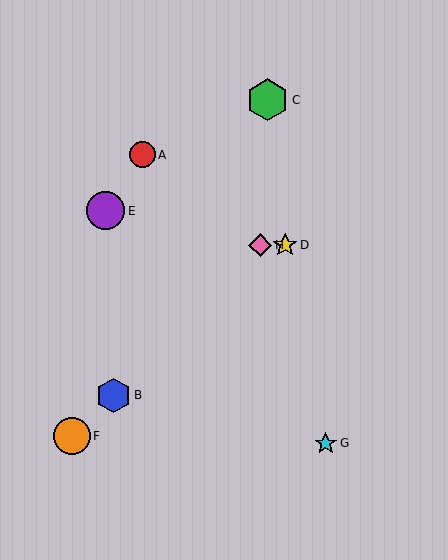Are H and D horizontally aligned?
Yes, both are at y≈245.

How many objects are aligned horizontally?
2 objects (D, H) are aligned horizontally.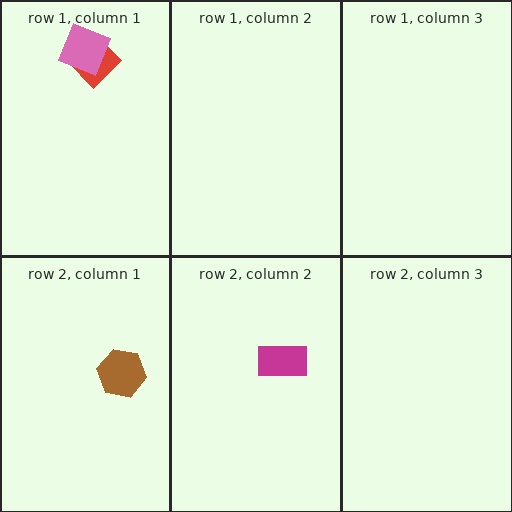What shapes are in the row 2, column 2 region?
The magenta rectangle.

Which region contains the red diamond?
The row 1, column 1 region.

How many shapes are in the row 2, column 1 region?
1.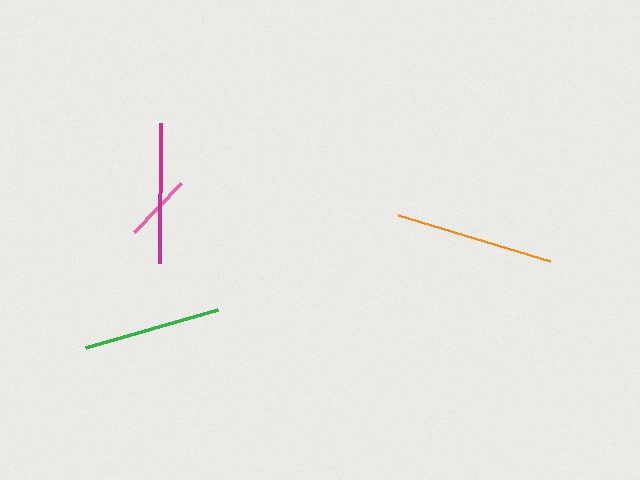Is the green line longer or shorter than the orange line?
The orange line is longer than the green line.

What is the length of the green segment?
The green segment is approximately 137 pixels long.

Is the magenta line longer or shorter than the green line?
The magenta line is longer than the green line.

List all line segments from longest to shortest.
From longest to shortest: orange, magenta, green, pink.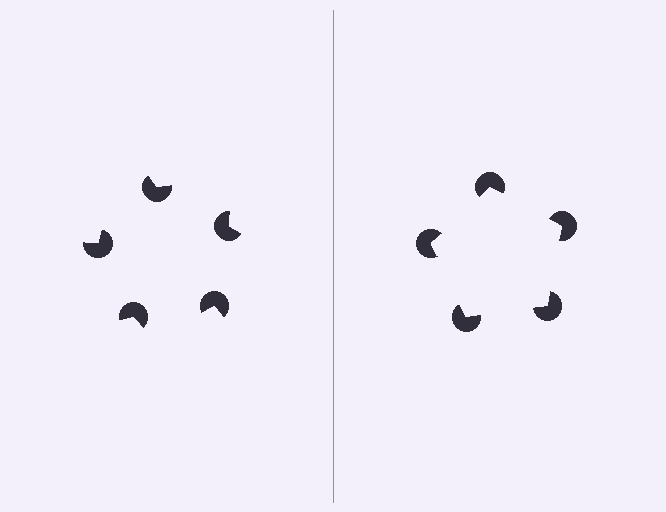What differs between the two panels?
The pac-man discs are positioned identically on both sides; only the wedge orientations differ. On the right they align to a pentagon; on the left they are misaligned.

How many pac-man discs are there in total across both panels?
10 — 5 on each side.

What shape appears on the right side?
An illusory pentagon.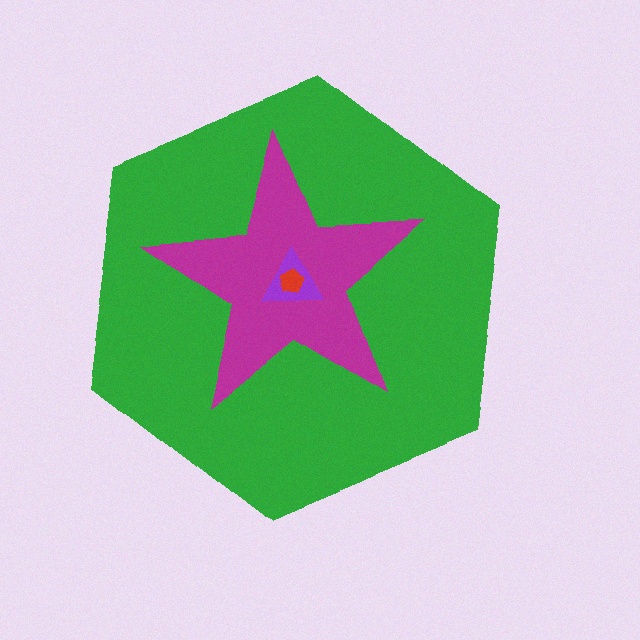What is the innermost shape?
The red pentagon.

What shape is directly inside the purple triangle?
The red pentagon.